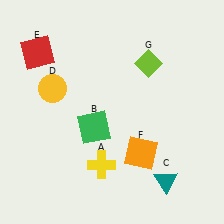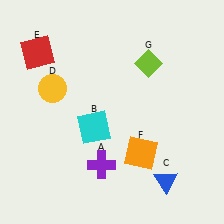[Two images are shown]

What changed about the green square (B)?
In Image 1, B is green. In Image 2, it changed to cyan.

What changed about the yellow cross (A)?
In Image 1, A is yellow. In Image 2, it changed to purple.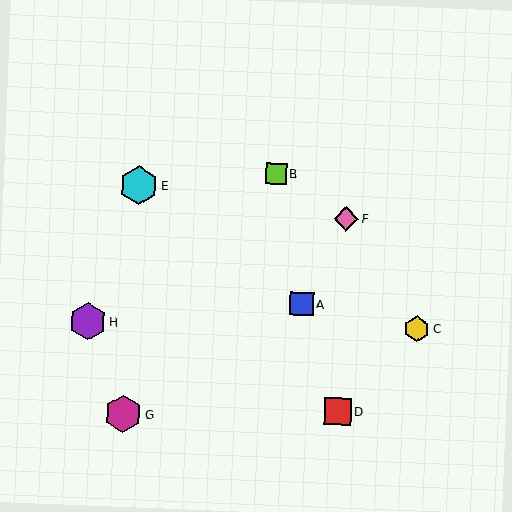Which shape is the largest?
The cyan hexagon (labeled E) is the largest.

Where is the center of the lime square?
The center of the lime square is at (276, 174).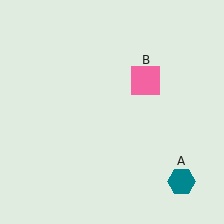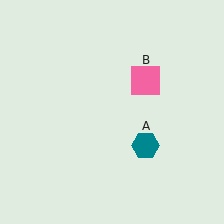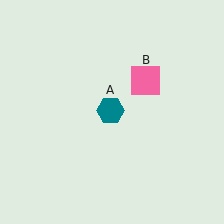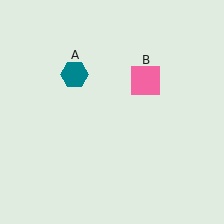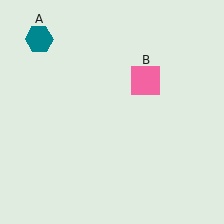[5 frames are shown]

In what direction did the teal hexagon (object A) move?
The teal hexagon (object A) moved up and to the left.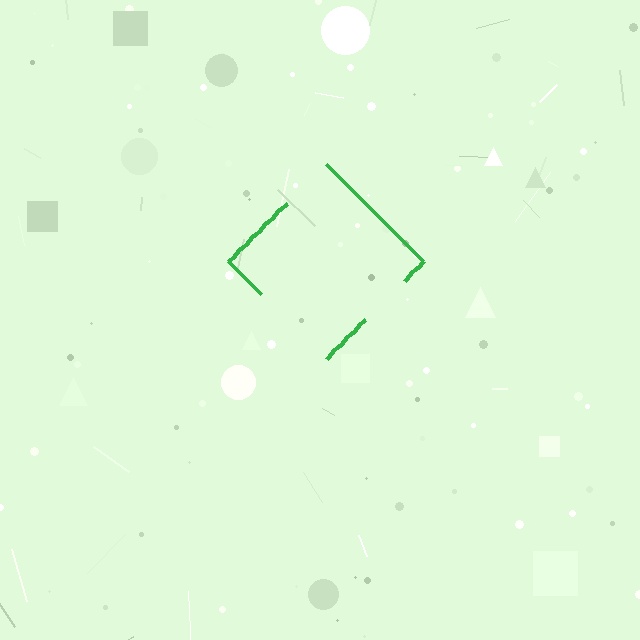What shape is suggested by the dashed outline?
The dashed outline suggests a diamond.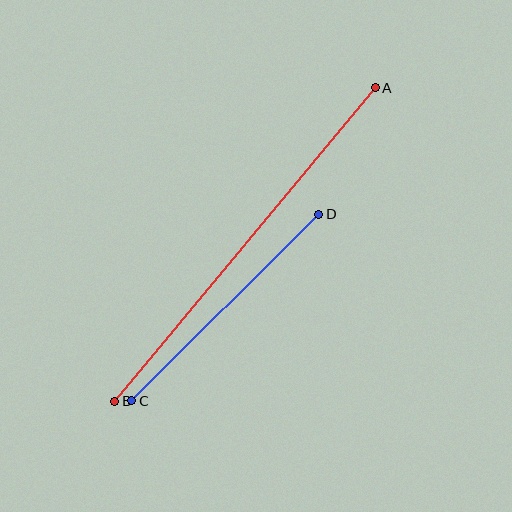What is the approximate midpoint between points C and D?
The midpoint is at approximately (225, 307) pixels.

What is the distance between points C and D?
The distance is approximately 264 pixels.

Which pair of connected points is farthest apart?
Points A and B are farthest apart.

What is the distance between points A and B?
The distance is approximately 407 pixels.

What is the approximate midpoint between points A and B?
The midpoint is at approximately (245, 244) pixels.